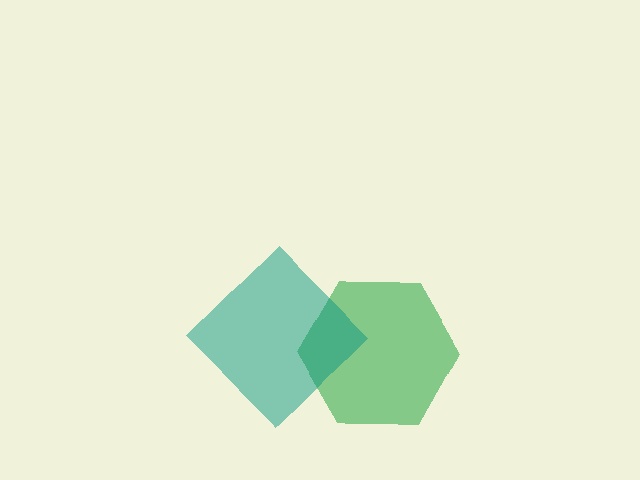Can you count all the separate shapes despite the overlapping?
Yes, there are 2 separate shapes.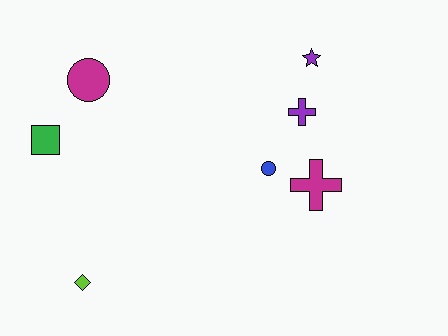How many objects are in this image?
There are 7 objects.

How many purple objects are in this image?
There are 2 purple objects.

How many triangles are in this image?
There are no triangles.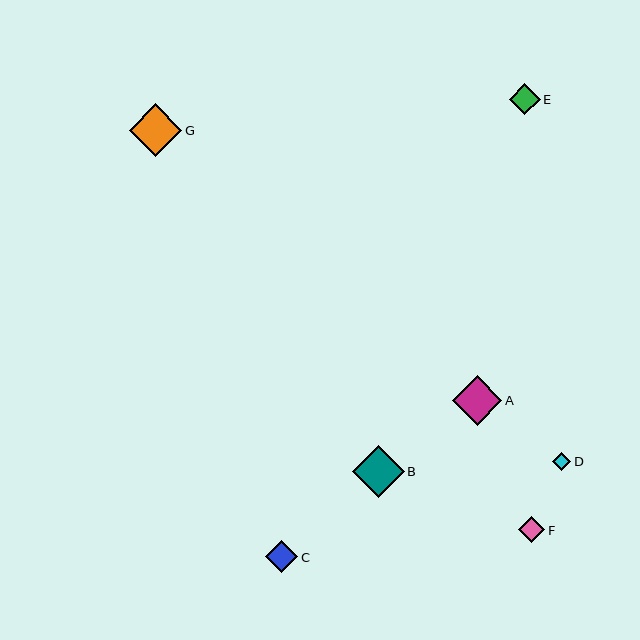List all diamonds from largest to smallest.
From largest to smallest: G, B, A, C, E, F, D.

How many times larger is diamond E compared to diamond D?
Diamond E is approximately 1.7 times the size of diamond D.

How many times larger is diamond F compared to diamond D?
Diamond F is approximately 1.4 times the size of diamond D.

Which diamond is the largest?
Diamond G is the largest with a size of approximately 53 pixels.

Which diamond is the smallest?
Diamond D is the smallest with a size of approximately 18 pixels.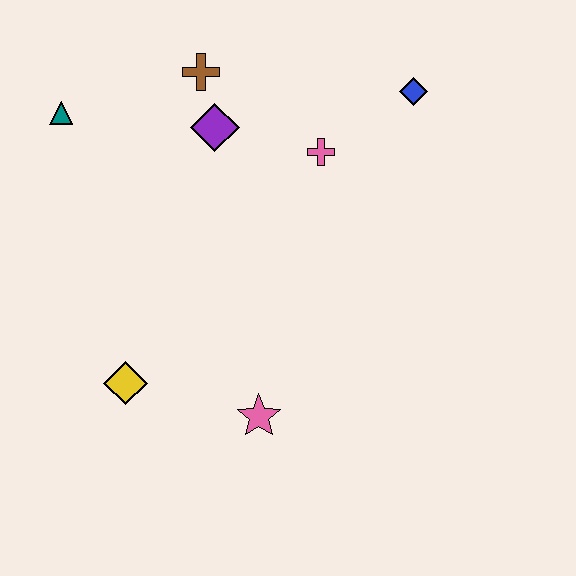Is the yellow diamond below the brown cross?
Yes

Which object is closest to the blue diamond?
The pink cross is closest to the blue diamond.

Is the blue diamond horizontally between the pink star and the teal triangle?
No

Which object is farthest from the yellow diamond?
The blue diamond is farthest from the yellow diamond.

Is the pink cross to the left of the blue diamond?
Yes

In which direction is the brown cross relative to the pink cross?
The brown cross is to the left of the pink cross.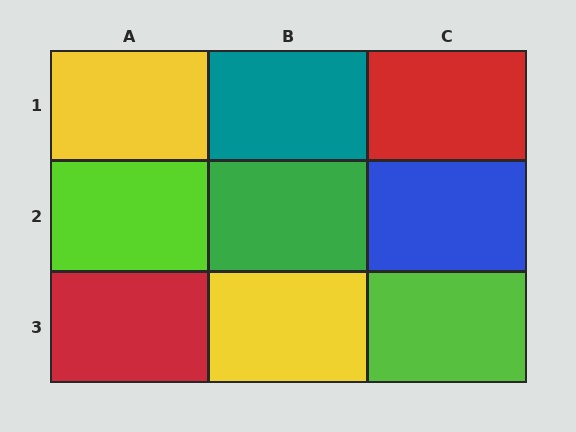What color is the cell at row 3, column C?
Lime.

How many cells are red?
2 cells are red.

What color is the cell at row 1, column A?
Yellow.